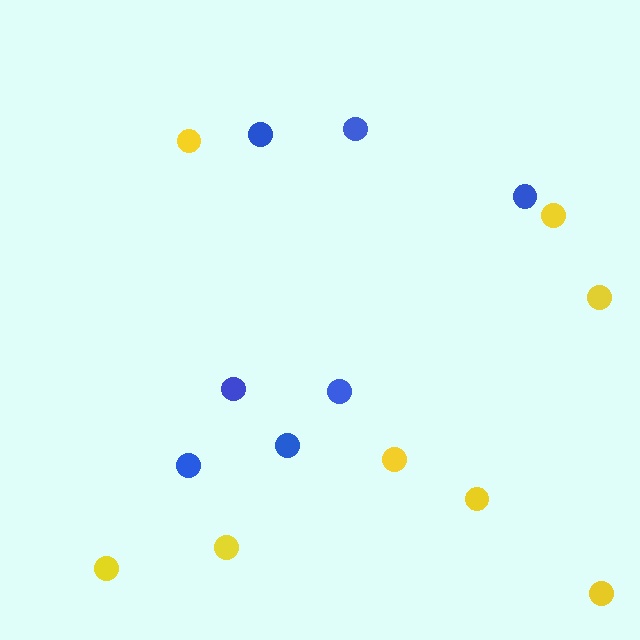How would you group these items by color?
There are 2 groups: one group of yellow circles (8) and one group of blue circles (7).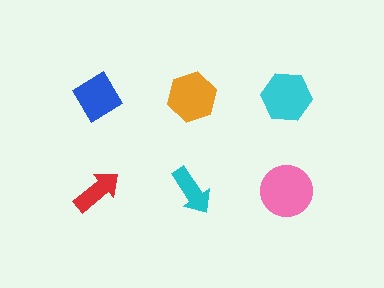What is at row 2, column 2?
A cyan arrow.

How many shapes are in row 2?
3 shapes.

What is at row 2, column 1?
A red arrow.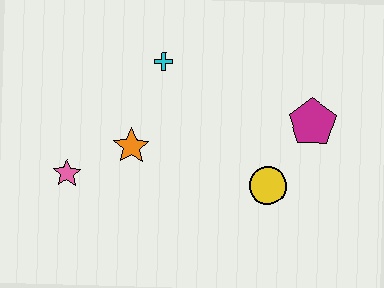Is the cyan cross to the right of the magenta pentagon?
No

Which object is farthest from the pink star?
The magenta pentagon is farthest from the pink star.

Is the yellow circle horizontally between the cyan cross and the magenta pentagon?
Yes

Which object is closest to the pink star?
The orange star is closest to the pink star.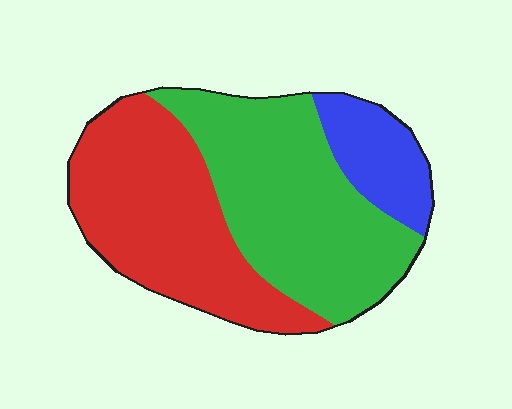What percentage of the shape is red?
Red covers 41% of the shape.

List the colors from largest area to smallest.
From largest to smallest: green, red, blue.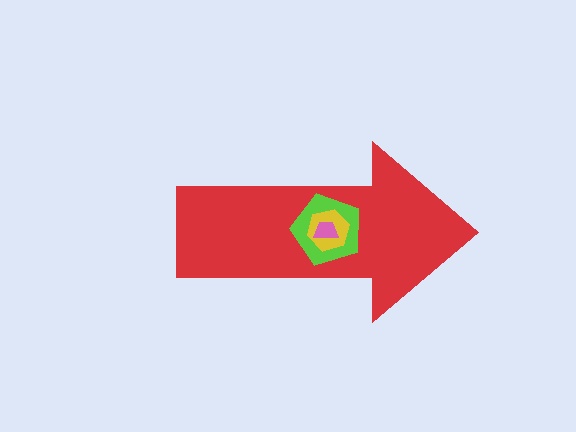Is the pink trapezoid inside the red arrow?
Yes.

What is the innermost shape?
The pink trapezoid.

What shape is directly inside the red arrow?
The lime pentagon.